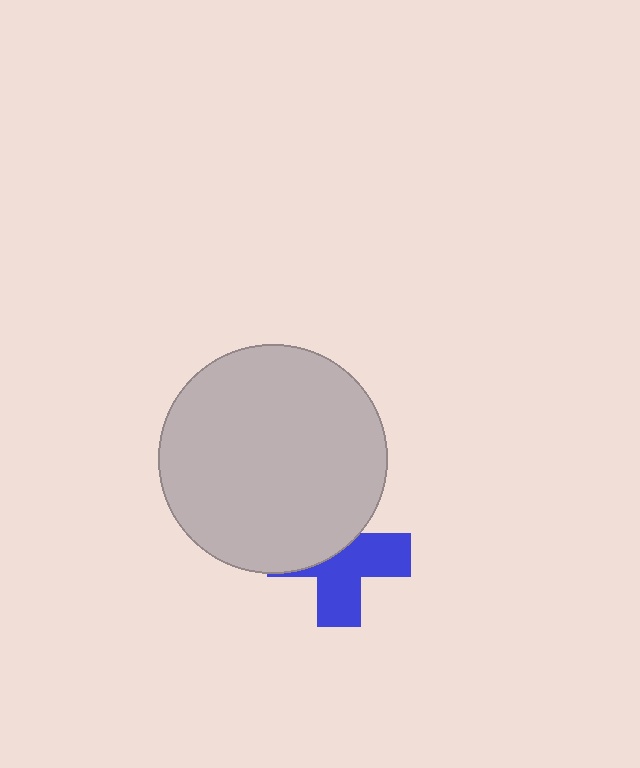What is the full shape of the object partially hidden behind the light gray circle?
The partially hidden object is a blue cross.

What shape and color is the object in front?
The object in front is a light gray circle.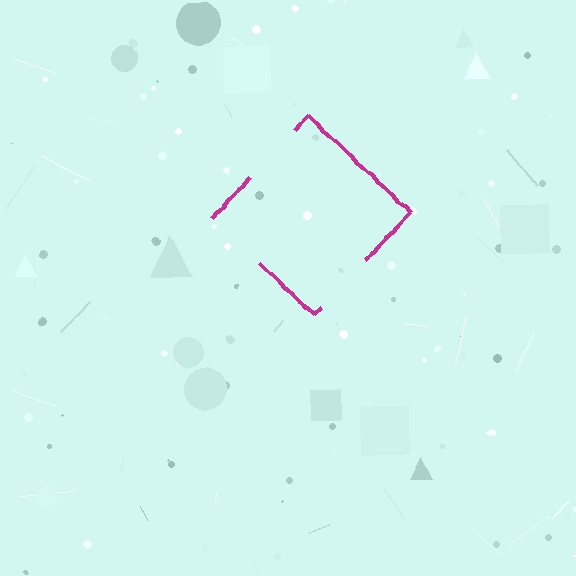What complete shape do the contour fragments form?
The contour fragments form a diamond.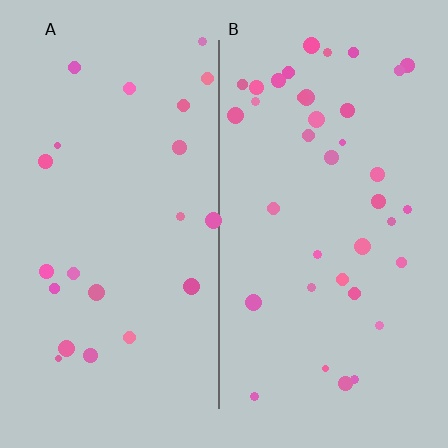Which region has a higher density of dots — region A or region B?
B (the right).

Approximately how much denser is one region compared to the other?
Approximately 1.8× — region B over region A.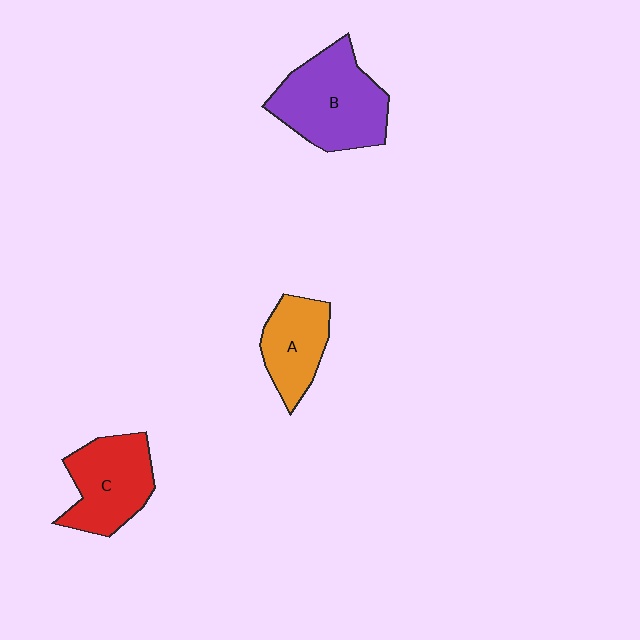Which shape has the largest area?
Shape B (purple).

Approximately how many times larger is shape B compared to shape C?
Approximately 1.3 times.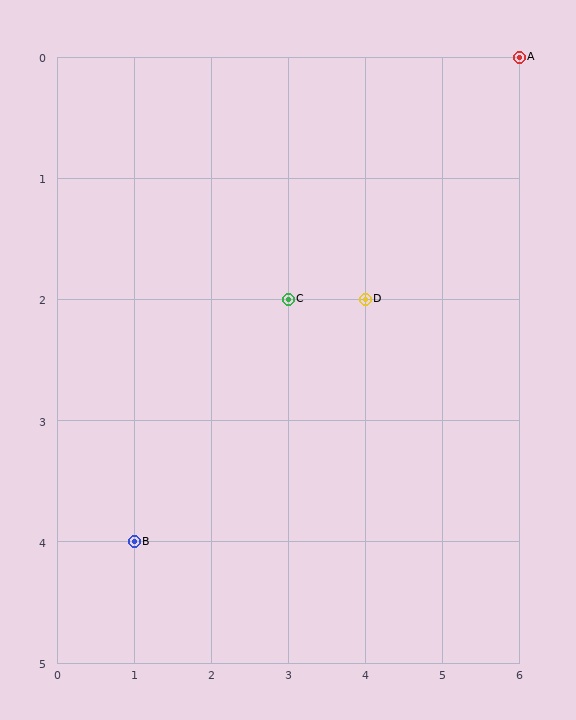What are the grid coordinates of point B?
Point B is at grid coordinates (1, 4).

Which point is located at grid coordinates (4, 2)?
Point D is at (4, 2).